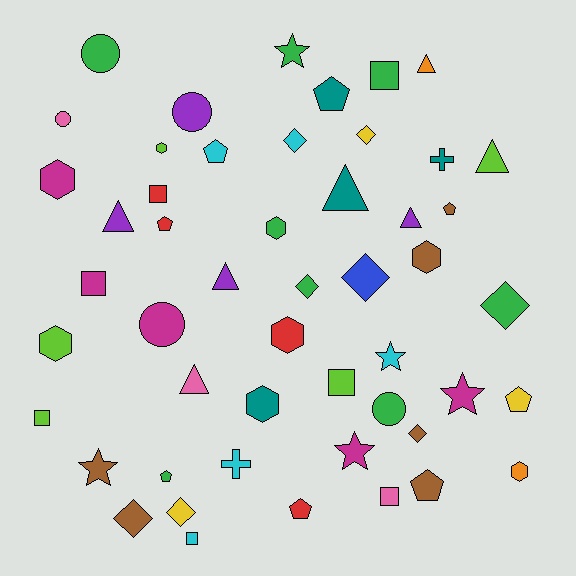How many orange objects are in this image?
There are 2 orange objects.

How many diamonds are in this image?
There are 8 diamonds.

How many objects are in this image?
There are 50 objects.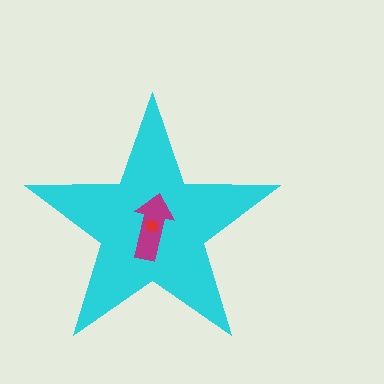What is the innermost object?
The red square.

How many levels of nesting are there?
3.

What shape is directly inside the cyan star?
The magenta arrow.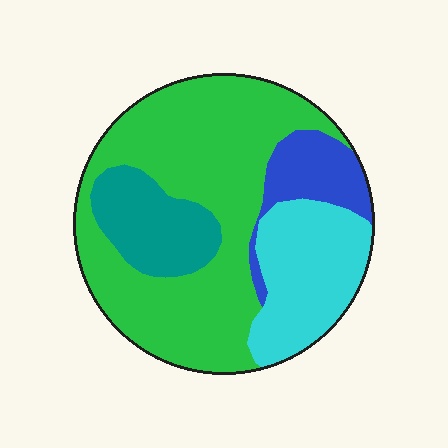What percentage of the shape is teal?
Teal takes up less than a quarter of the shape.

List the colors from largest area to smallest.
From largest to smallest: green, cyan, teal, blue.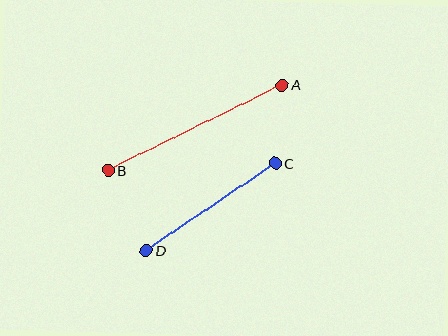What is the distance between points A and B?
The distance is approximately 194 pixels.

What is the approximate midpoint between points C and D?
The midpoint is at approximately (211, 207) pixels.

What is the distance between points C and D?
The distance is approximately 156 pixels.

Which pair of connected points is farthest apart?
Points A and B are farthest apart.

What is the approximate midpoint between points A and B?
The midpoint is at approximately (195, 128) pixels.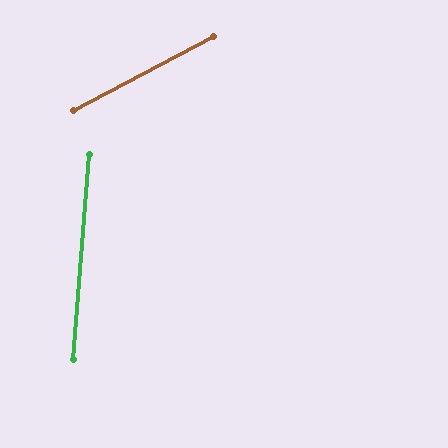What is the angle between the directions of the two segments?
Approximately 58 degrees.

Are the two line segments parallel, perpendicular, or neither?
Neither parallel nor perpendicular — they differ by about 58°.